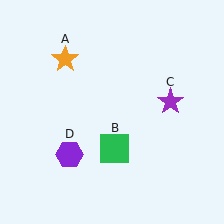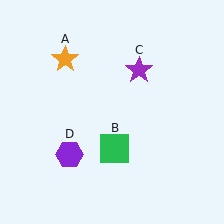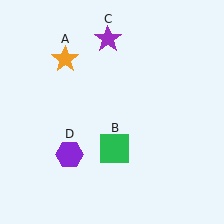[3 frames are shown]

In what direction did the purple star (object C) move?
The purple star (object C) moved up and to the left.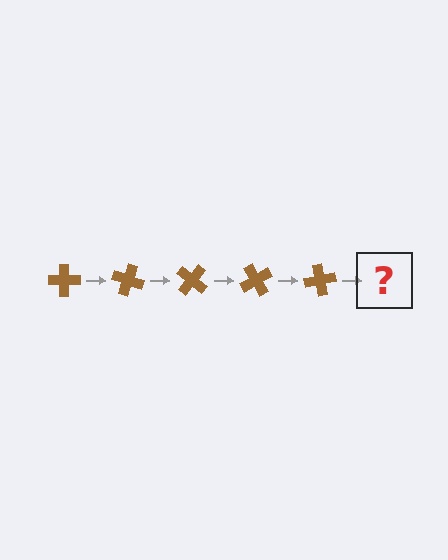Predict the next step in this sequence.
The next step is a brown cross rotated 100 degrees.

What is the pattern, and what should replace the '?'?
The pattern is that the cross rotates 20 degrees each step. The '?' should be a brown cross rotated 100 degrees.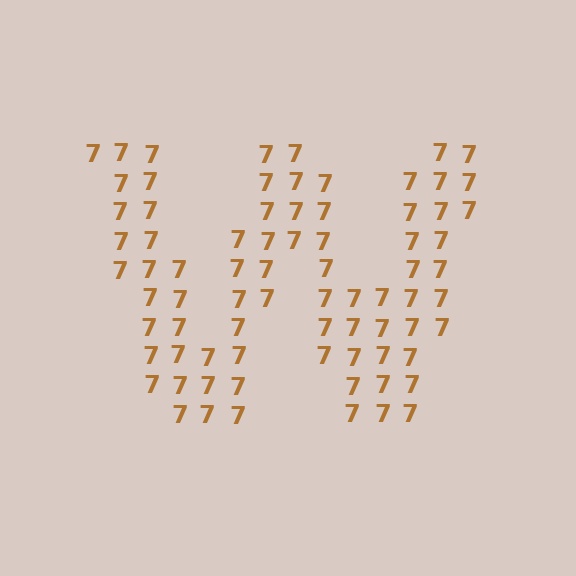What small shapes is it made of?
It is made of small digit 7's.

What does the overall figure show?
The overall figure shows the letter W.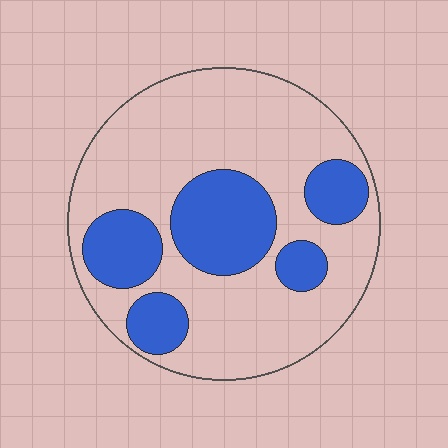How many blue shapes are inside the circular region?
5.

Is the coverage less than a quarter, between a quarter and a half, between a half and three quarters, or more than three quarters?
Between a quarter and a half.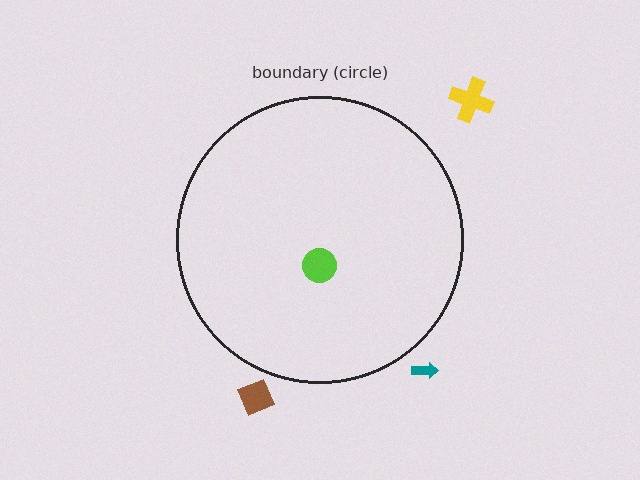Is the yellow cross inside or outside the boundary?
Outside.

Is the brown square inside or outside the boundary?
Outside.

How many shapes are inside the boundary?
1 inside, 3 outside.